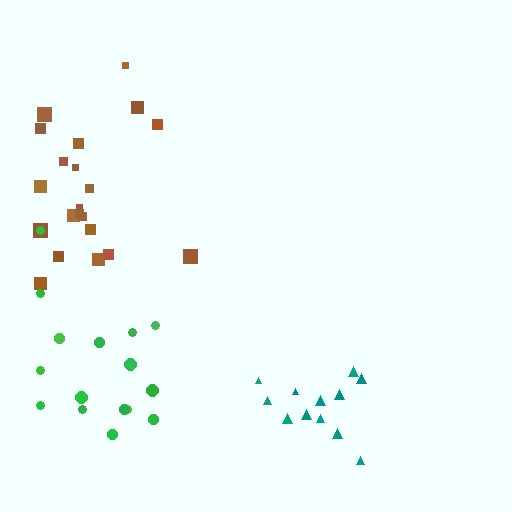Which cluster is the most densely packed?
Teal.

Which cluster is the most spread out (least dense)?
Green.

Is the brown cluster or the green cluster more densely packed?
Brown.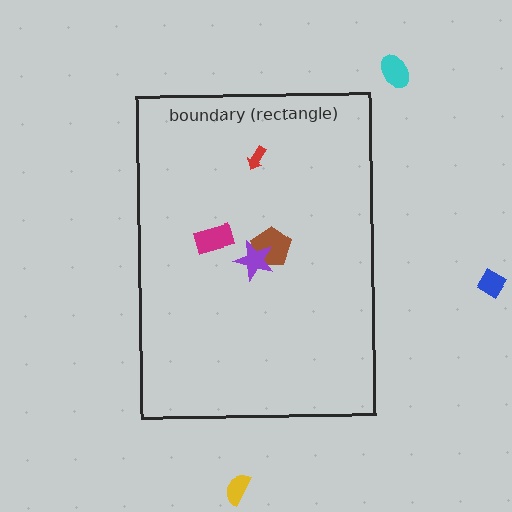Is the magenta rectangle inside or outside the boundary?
Inside.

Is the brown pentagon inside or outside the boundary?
Inside.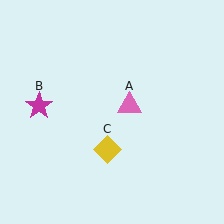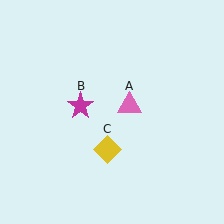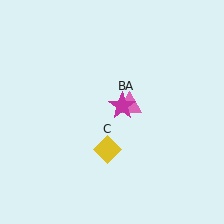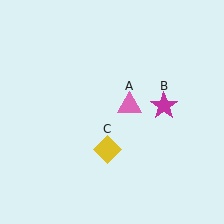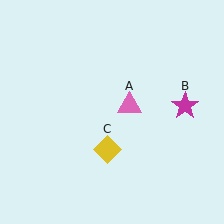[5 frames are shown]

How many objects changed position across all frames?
1 object changed position: magenta star (object B).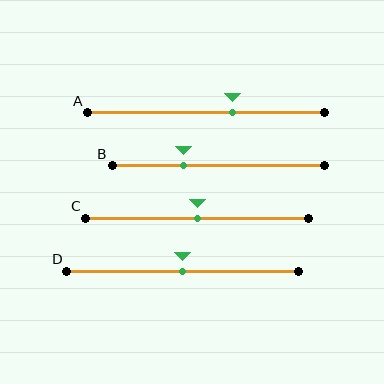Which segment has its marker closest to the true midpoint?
Segment C has its marker closest to the true midpoint.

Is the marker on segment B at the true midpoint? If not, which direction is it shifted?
No, the marker on segment B is shifted to the left by about 16% of the segment length.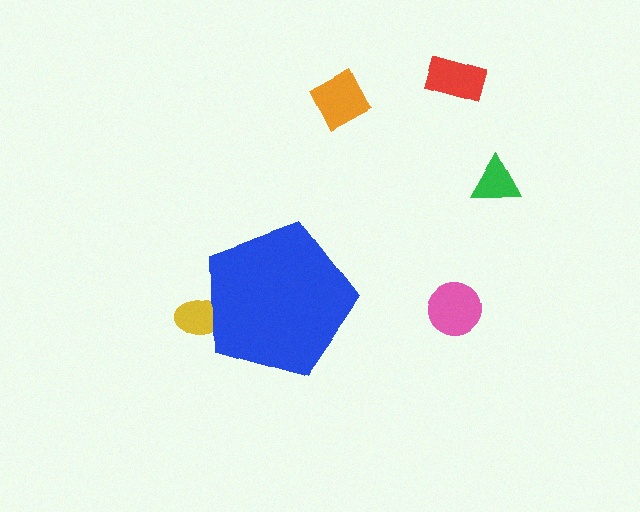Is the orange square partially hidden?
No, the orange square is fully visible.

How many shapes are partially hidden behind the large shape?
1 shape is partially hidden.